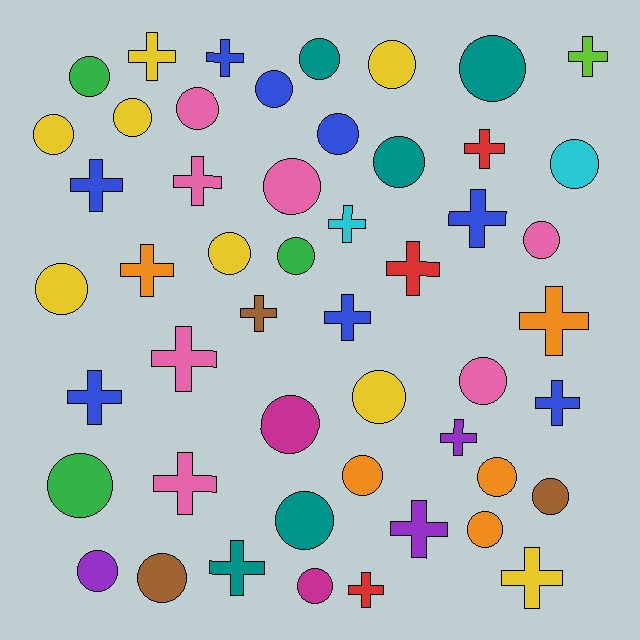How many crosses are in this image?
There are 22 crosses.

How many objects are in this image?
There are 50 objects.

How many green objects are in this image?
There are 3 green objects.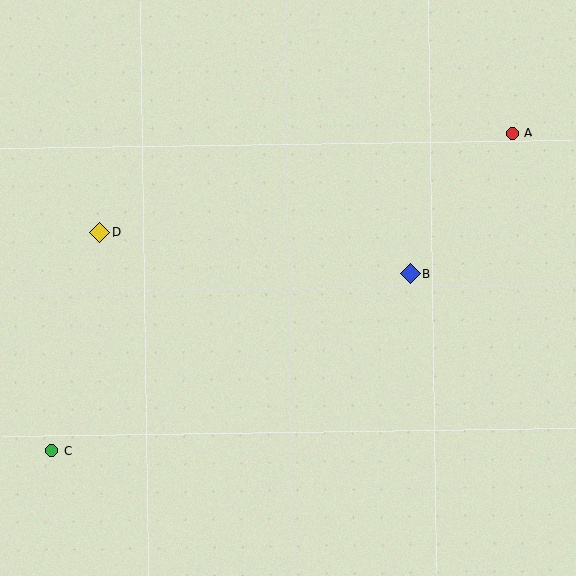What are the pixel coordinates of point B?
Point B is at (410, 274).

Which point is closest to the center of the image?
Point B at (410, 274) is closest to the center.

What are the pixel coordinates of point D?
Point D is at (100, 233).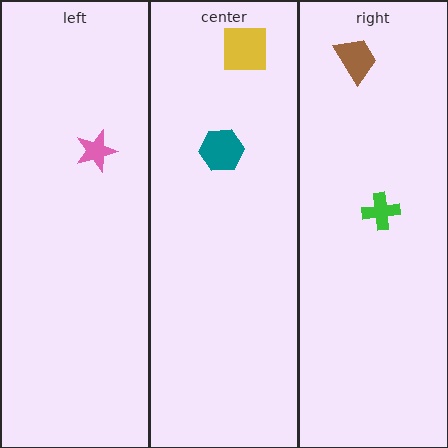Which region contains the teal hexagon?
The center region.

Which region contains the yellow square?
The center region.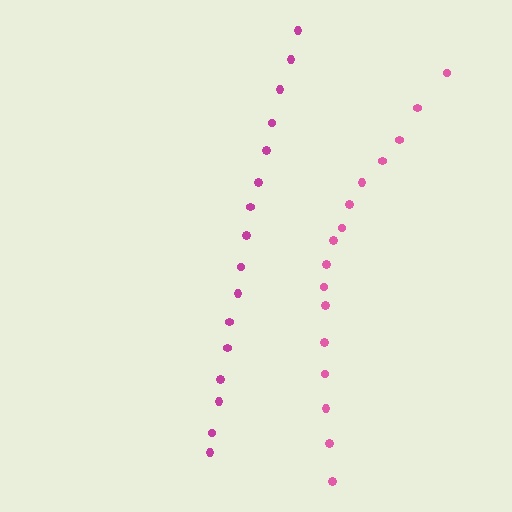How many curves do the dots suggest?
There are 2 distinct paths.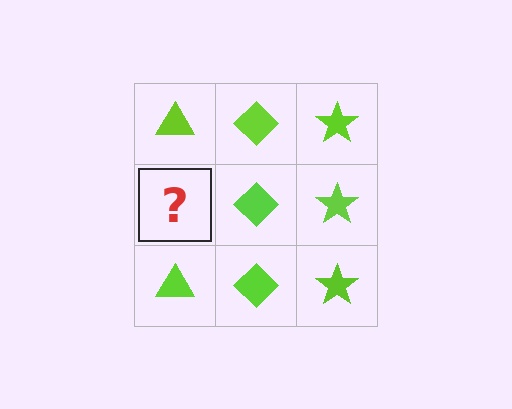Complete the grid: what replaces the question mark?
The question mark should be replaced with a lime triangle.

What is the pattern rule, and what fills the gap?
The rule is that each column has a consistent shape. The gap should be filled with a lime triangle.